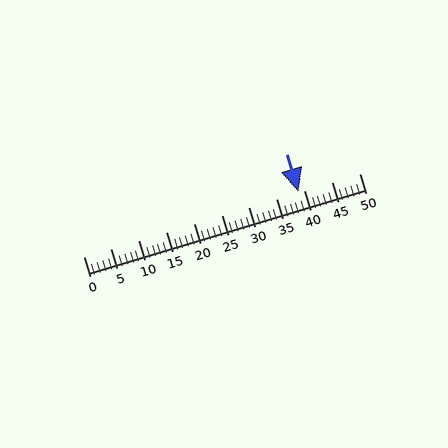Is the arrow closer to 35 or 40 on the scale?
The arrow is closer to 40.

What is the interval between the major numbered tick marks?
The major tick marks are spaced 5 units apart.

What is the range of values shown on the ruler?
The ruler shows values from 0 to 50.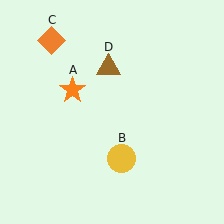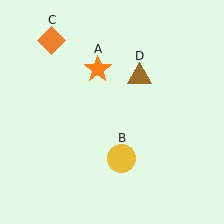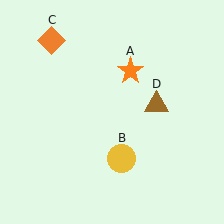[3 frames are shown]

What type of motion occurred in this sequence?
The orange star (object A), brown triangle (object D) rotated clockwise around the center of the scene.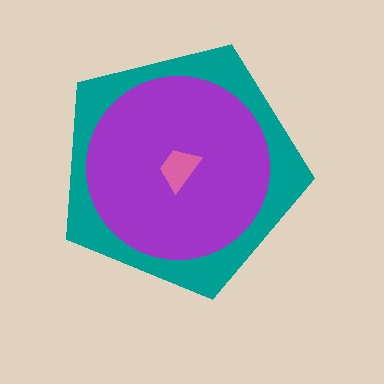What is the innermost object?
The pink trapezoid.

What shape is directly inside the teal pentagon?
The purple circle.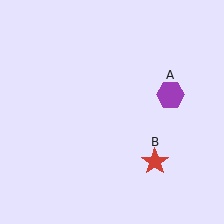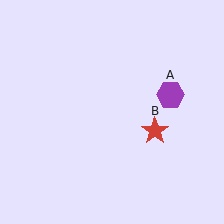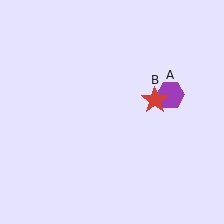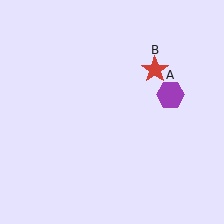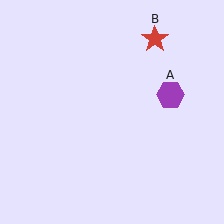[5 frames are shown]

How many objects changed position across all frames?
1 object changed position: red star (object B).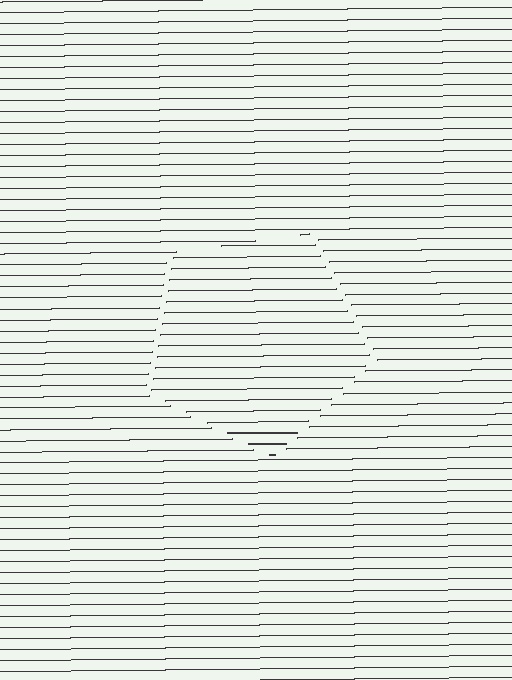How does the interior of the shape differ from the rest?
The interior of the shape contains the same grating, shifted by half a period — the contour is defined by the phase discontinuity where line-ends from the inner and outer gratings abut.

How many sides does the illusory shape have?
5 sides — the line-ends trace a pentagon.